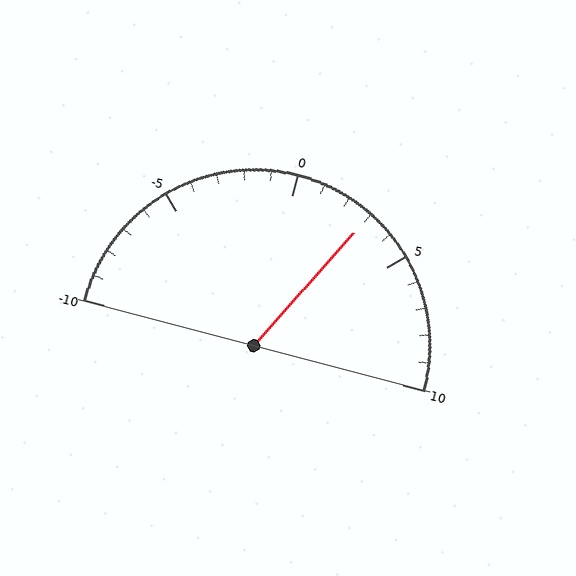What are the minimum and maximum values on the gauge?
The gauge ranges from -10 to 10.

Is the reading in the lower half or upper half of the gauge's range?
The reading is in the upper half of the range (-10 to 10).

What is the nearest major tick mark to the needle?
The nearest major tick mark is 5.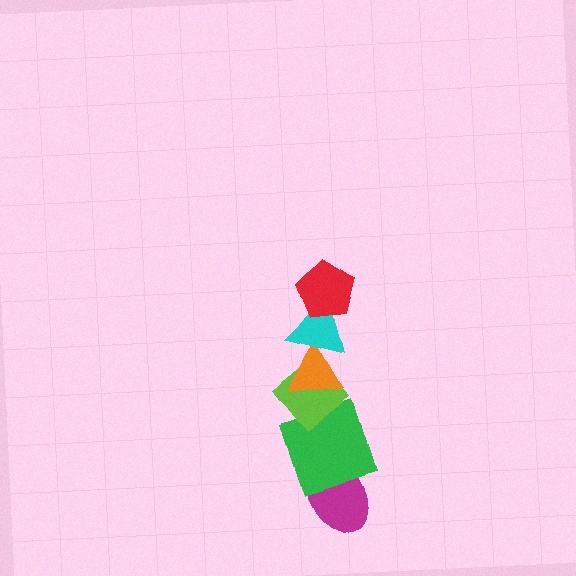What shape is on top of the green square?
The lime diamond is on top of the green square.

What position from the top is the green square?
The green square is 5th from the top.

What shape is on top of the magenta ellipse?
The green square is on top of the magenta ellipse.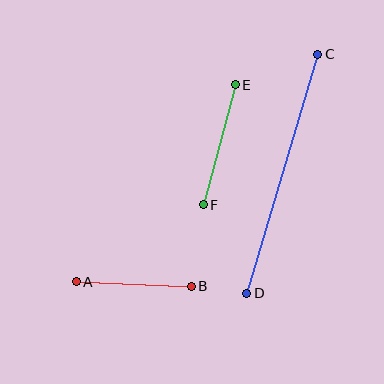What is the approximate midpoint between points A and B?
The midpoint is at approximately (134, 284) pixels.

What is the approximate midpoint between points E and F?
The midpoint is at approximately (219, 145) pixels.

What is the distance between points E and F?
The distance is approximately 124 pixels.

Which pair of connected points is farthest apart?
Points C and D are farthest apart.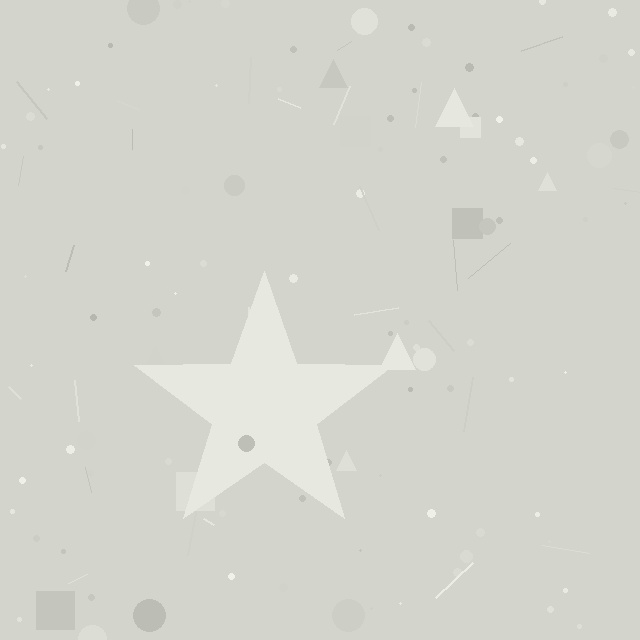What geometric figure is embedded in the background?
A star is embedded in the background.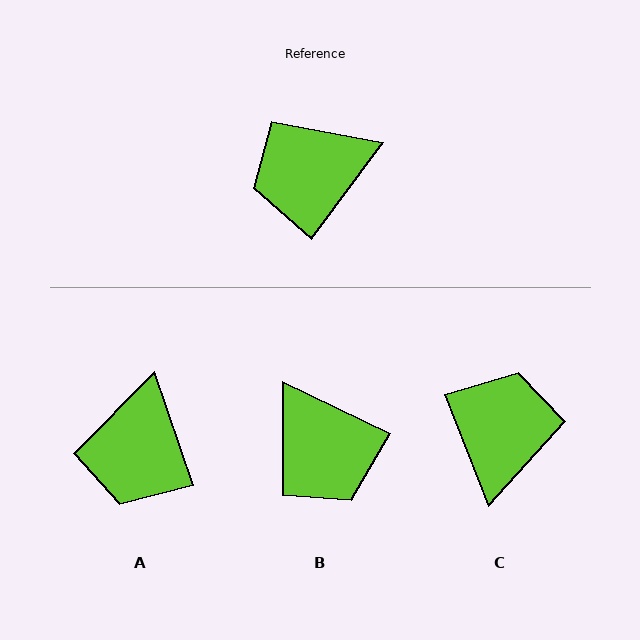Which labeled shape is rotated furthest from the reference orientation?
C, about 122 degrees away.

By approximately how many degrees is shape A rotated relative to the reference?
Approximately 56 degrees counter-clockwise.